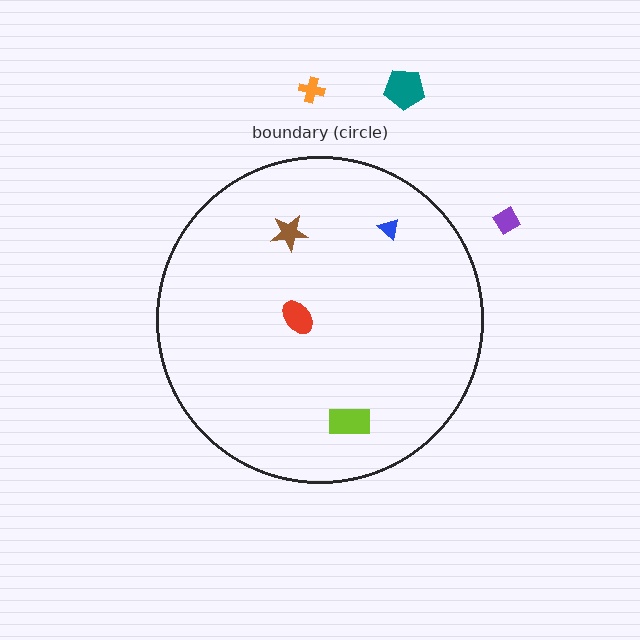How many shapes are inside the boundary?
4 inside, 3 outside.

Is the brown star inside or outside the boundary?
Inside.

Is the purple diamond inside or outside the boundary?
Outside.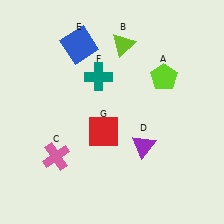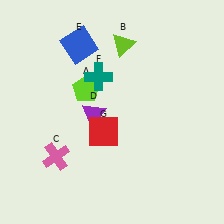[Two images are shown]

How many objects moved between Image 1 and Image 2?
2 objects moved between the two images.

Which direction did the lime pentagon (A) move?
The lime pentagon (A) moved left.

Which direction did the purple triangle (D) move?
The purple triangle (D) moved left.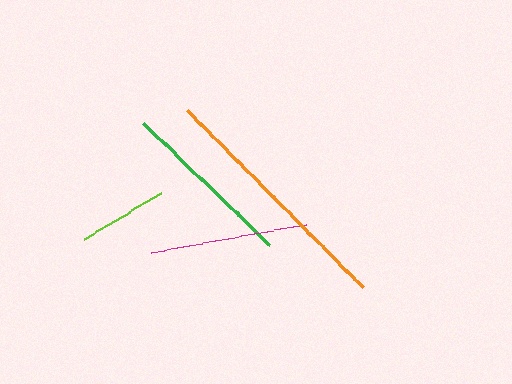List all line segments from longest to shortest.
From longest to shortest: orange, green, magenta, lime.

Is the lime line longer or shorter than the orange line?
The orange line is longer than the lime line.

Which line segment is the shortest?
The lime line is the shortest at approximately 90 pixels.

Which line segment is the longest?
The orange line is the longest at approximately 250 pixels.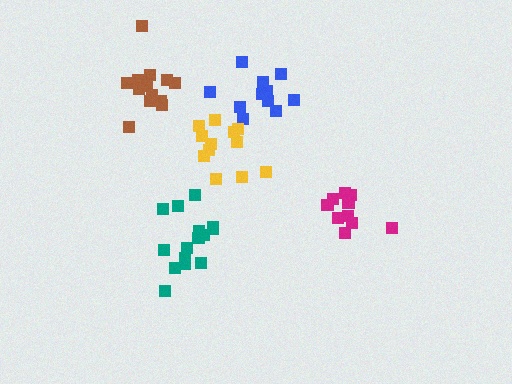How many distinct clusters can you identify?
There are 5 distinct clusters.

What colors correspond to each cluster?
The clusters are colored: brown, blue, teal, magenta, yellow.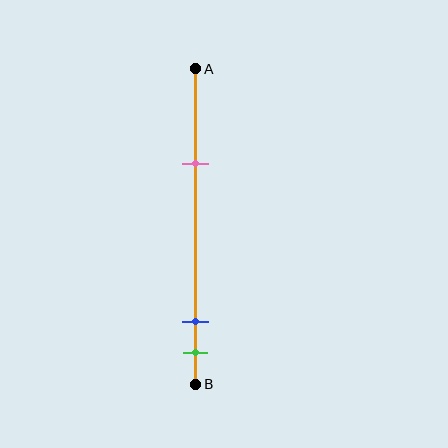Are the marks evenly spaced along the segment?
No, the marks are not evenly spaced.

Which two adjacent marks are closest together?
The blue and green marks are the closest adjacent pair.